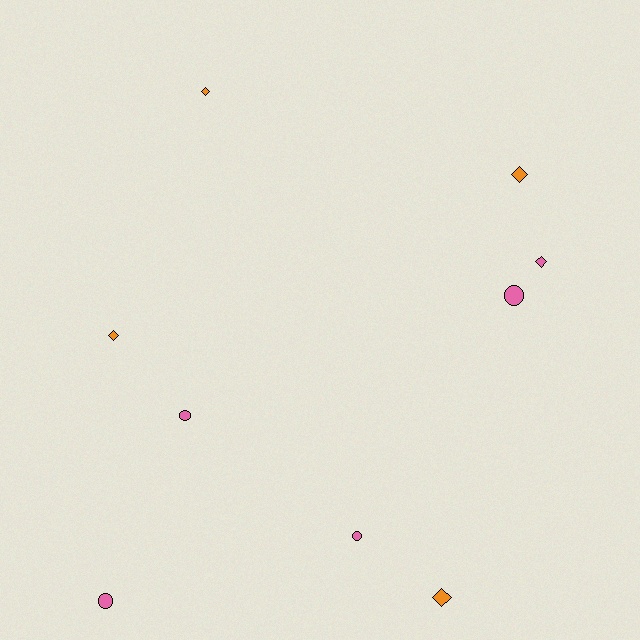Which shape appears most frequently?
Diamond, with 5 objects.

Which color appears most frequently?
Pink, with 5 objects.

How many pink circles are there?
There are 4 pink circles.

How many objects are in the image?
There are 9 objects.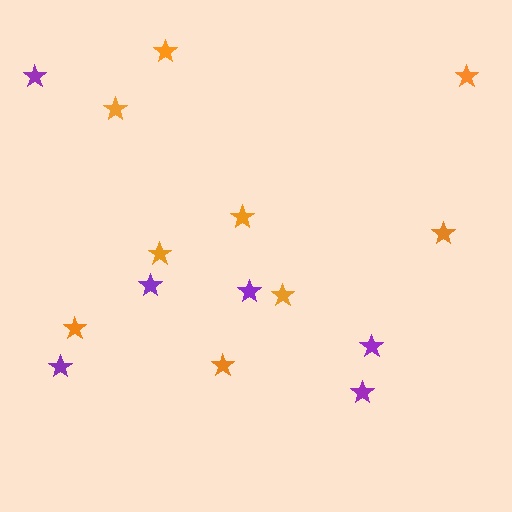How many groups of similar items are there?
There are 2 groups: one group of orange stars (9) and one group of purple stars (6).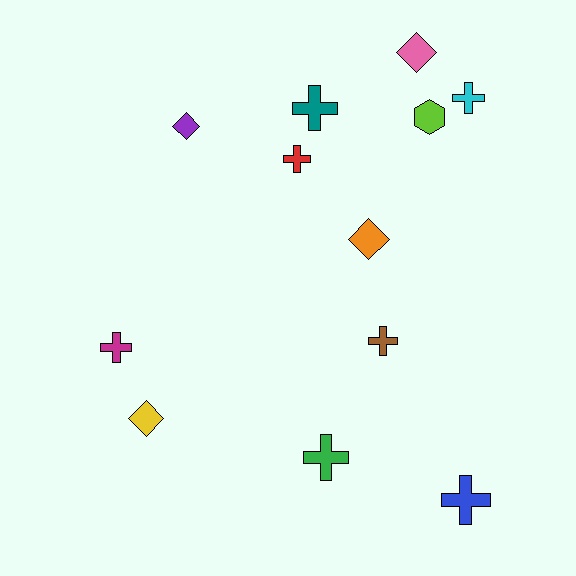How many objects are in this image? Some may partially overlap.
There are 12 objects.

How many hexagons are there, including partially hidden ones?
There is 1 hexagon.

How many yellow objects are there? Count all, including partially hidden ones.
There is 1 yellow object.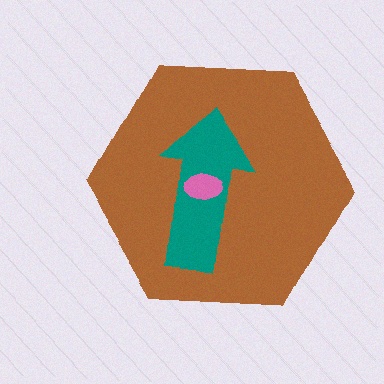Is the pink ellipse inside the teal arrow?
Yes.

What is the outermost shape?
The brown hexagon.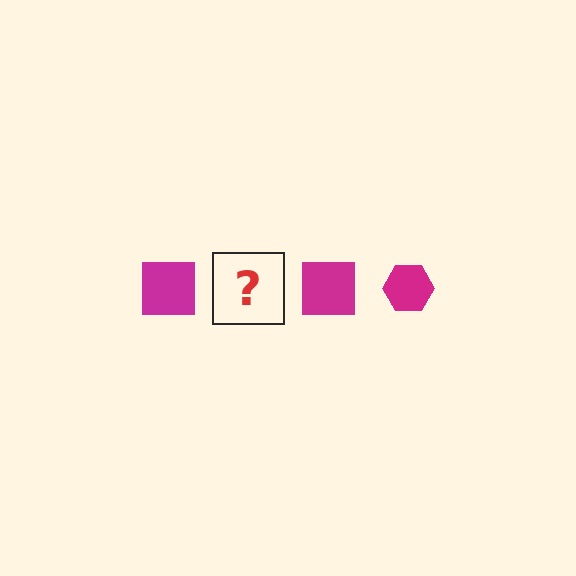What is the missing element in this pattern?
The missing element is a magenta hexagon.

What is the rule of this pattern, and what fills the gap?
The rule is that the pattern cycles through square, hexagon shapes in magenta. The gap should be filled with a magenta hexagon.